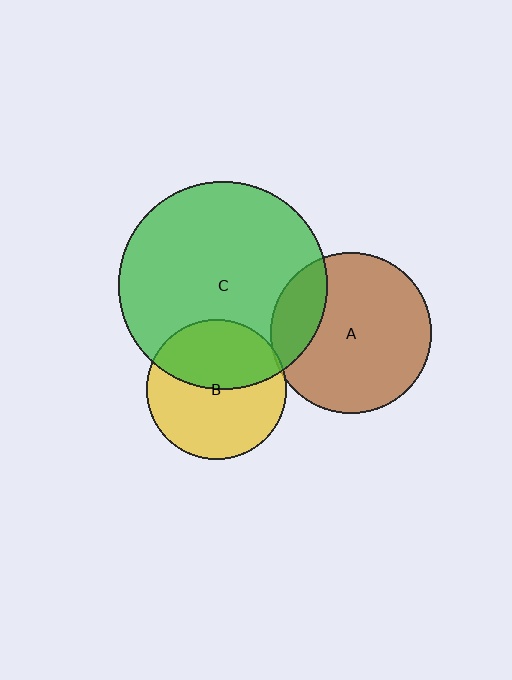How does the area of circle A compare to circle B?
Approximately 1.3 times.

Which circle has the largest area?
Circle C (green).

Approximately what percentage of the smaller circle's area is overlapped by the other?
Approximately 45%.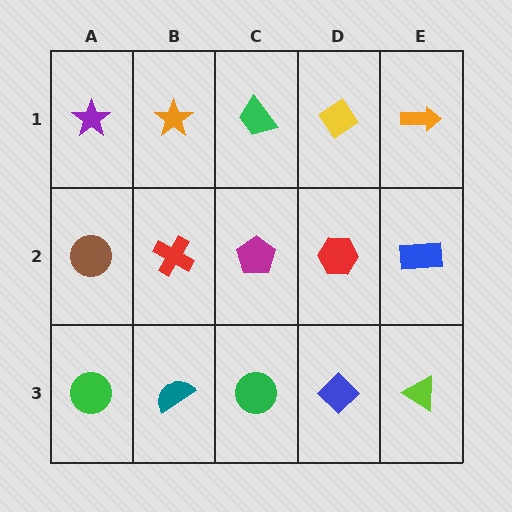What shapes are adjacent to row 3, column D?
A red hexagon (row 2, column D), a green circle (row 3, column C), a lime triangle (row 3, column E).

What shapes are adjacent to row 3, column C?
A magenta pentagon (row 2, column C), a teal semicircle (row 3, column B), a blue diamond (row 3, column D).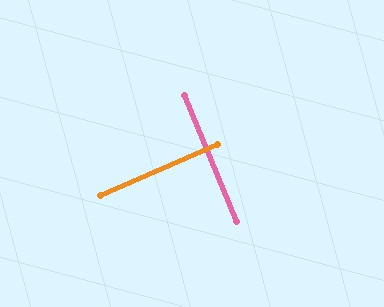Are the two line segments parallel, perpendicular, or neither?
Perpendicular — they meet at approximately 89°.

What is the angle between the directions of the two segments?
Approximately 89 degrees.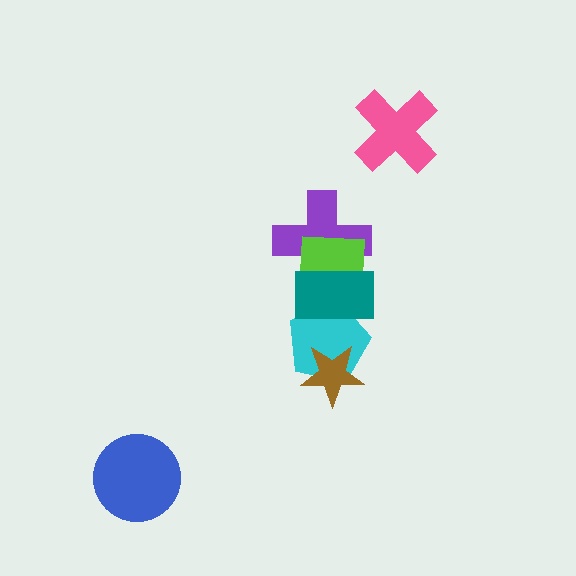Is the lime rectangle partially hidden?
Yes, it is partially covered by another shape.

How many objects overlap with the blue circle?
0 objects overlap with the blue circle.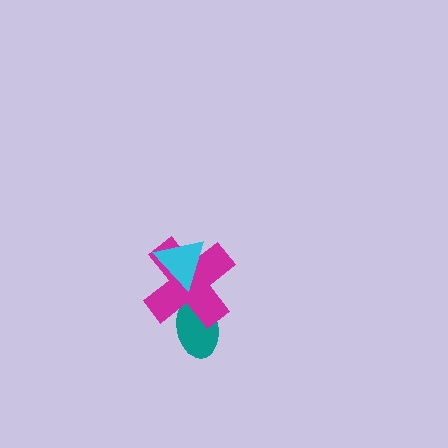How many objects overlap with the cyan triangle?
1 object overlaps with the cyan triangle.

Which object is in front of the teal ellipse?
The magenta cross is in front of the teal ellipse.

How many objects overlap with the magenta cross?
2 objects overlap with the magenta cross.